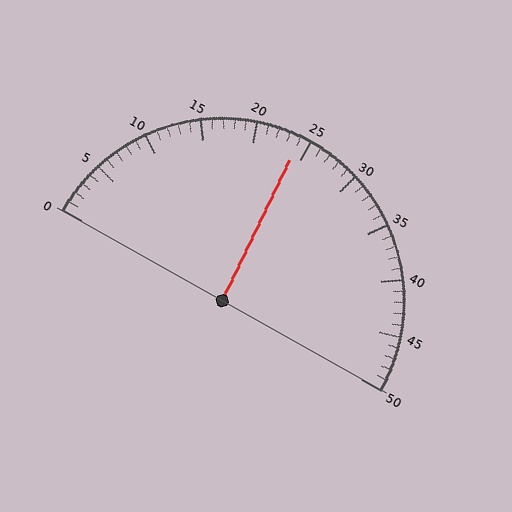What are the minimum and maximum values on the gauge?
The gauge ranges from 0 to 50.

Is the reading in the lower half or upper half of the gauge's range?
The reading is in the lower half of the range (0 to 50).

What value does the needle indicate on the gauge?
The needle indicates approximately 24.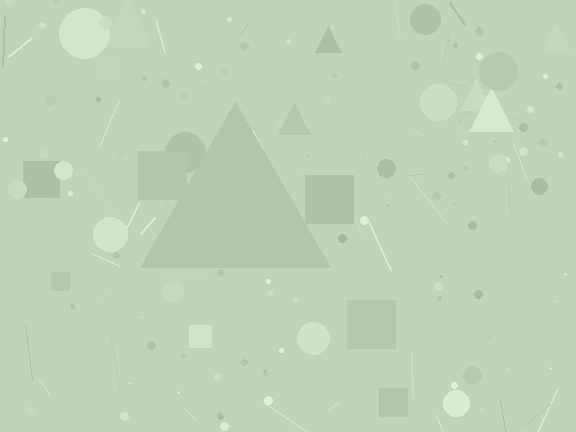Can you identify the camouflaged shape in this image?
The camouflaged shape is a triangle.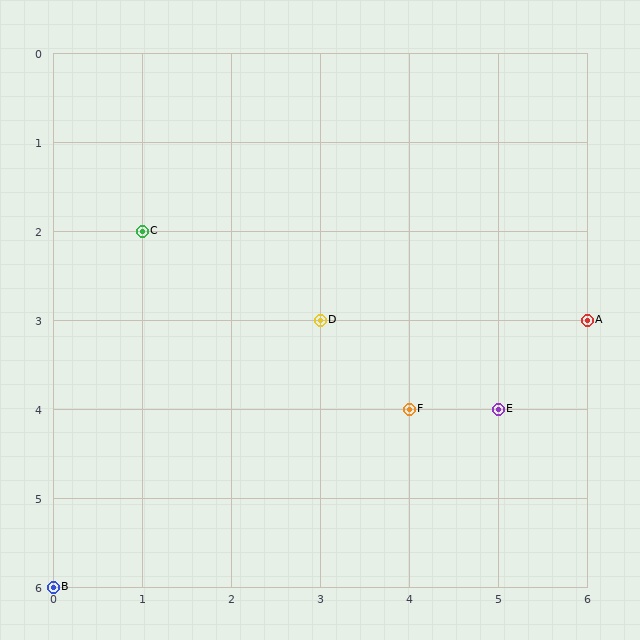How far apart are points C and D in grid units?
Points C and D are 2 columns and 1 row apart (about 2.2 grid units diagonally).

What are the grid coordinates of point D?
Point D is at grid coordinates (3, 3).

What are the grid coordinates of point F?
Point F is at grid coordinates (4, 4).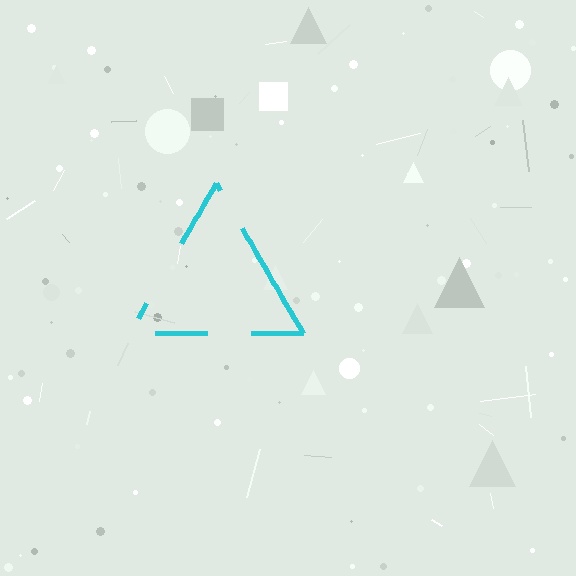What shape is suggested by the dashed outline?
The dashed outline suggests a triangle.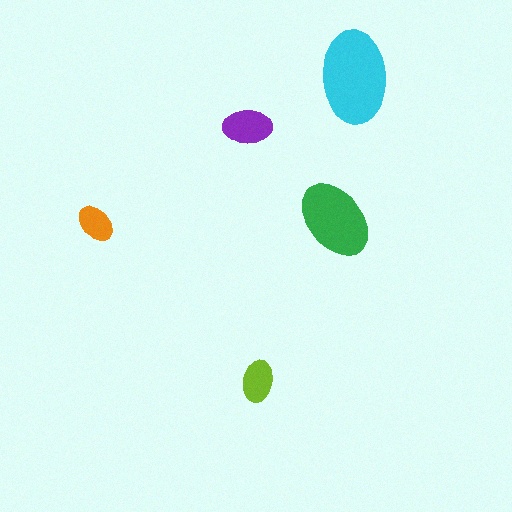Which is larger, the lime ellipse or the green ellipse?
The green one.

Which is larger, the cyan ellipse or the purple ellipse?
The cyan one.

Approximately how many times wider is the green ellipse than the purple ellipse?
About 1.5 times wider.